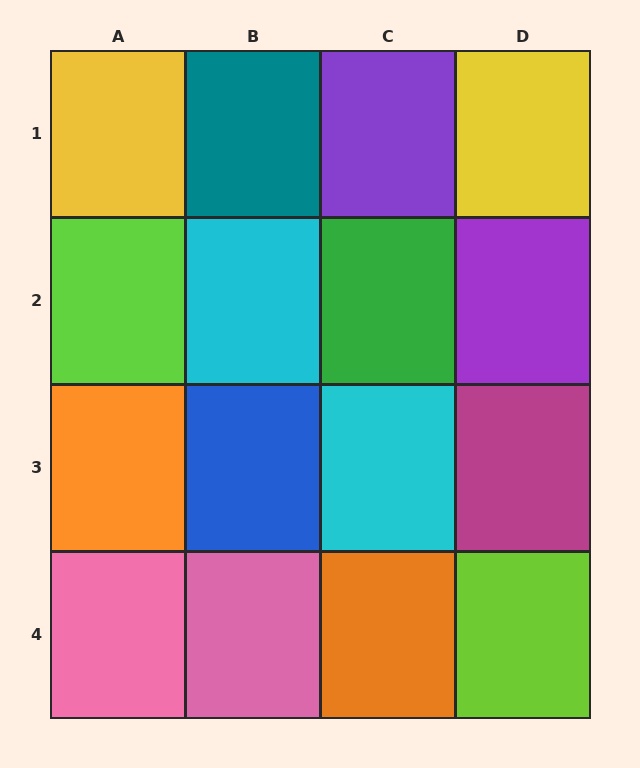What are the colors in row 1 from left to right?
Yellow, teal, purple, yellow.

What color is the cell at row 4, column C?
Orange.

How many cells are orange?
2 cells are orange.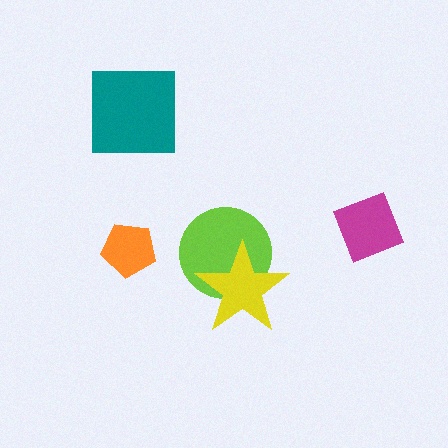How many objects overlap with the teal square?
0 objects overlap with the teal square.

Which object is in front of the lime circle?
The yellow star is in front of the lime circle.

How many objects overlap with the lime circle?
1 object overlaps with the lime circle.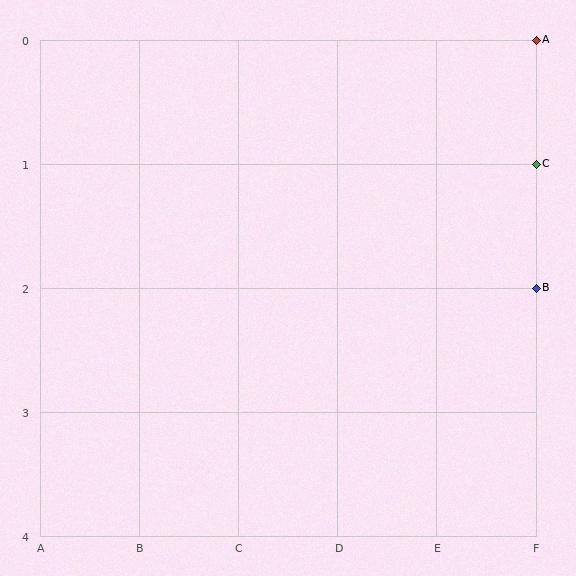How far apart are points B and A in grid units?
Points B and A are 2 rows apart.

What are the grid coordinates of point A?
Point A is at grid coordinates (F, 0).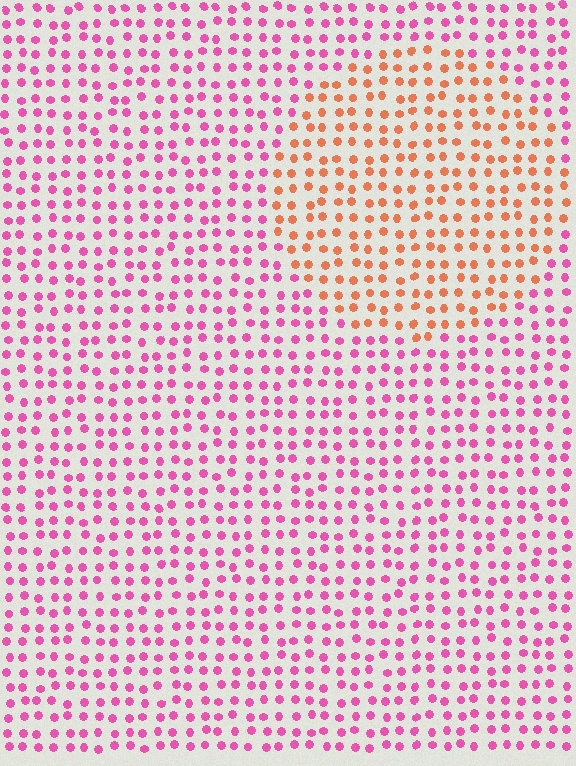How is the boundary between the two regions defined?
The boundary is defined purely by a slight shift in hue (about 53 degrees). Spacing, size, and orientation are identical on both sides.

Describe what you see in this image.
The image is filled with small pink elements in a uniform arrangement. A circle-shaped region is visible where the elements are tinted to a slightly different hue, forming a subtle color boundary.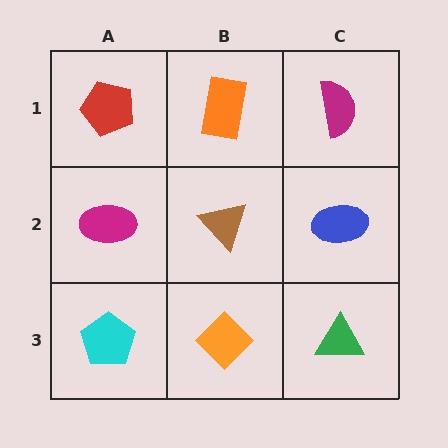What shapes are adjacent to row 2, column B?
An orange rectangle (row 1, column B), an orange diamond (row 3, column B), a magenta ellipse (row 2, column A), a blue ellipse (row 2, column C).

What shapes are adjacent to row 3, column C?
A blue ellipse (row 2, column C), an orange diamond (row 3, column B).